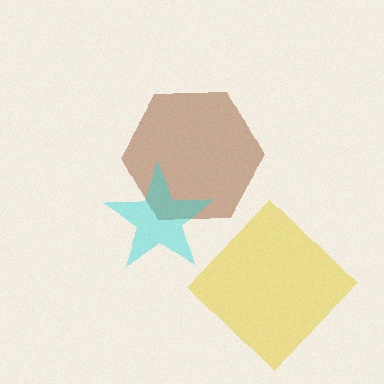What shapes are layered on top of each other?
The layered shapes are: a brown hexagon, a yellow diamond, a cyan star.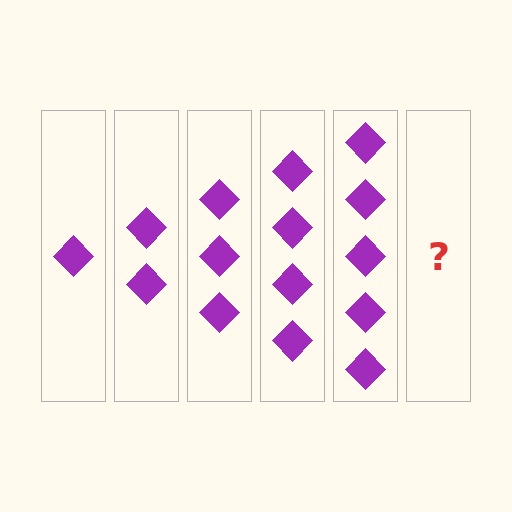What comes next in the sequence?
The next element should be 6 diamonds.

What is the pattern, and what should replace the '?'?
The pattern is that each step adds one more diamond. The '?' should be 6 diamonds.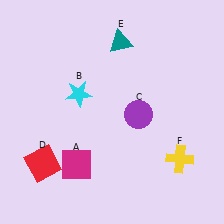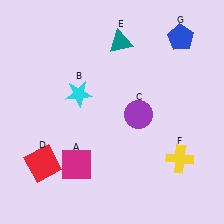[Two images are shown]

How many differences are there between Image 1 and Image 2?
There is 1 difference between the two images.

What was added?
A blue pentagon (G) was added in Image 2.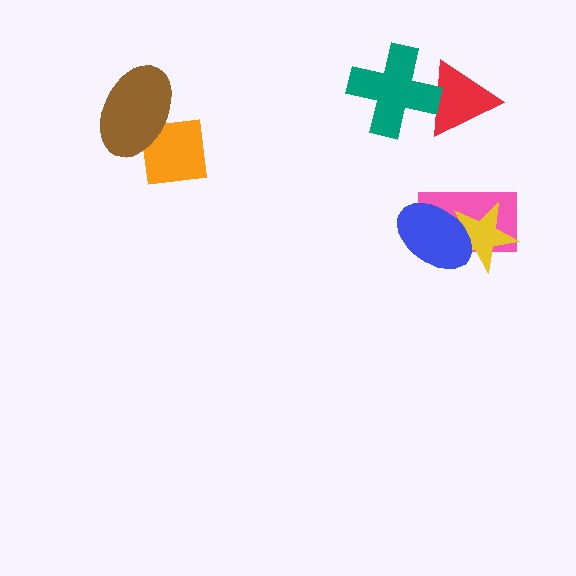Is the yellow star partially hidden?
Yes, it is partially covered by another shape.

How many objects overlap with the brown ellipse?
1 object overlaps with the brown ellipse.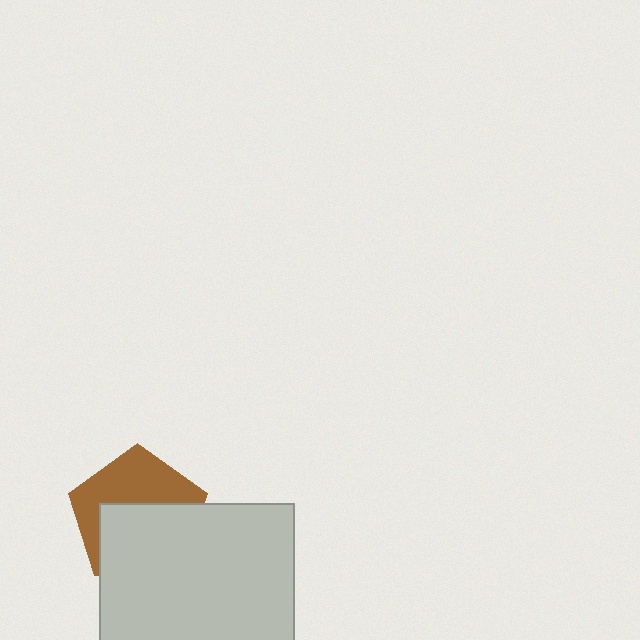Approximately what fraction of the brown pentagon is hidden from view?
Roughly 52% of the brown pentagon is hidden behind the light gray square.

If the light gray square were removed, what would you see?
You would see the complete brown pentagon.